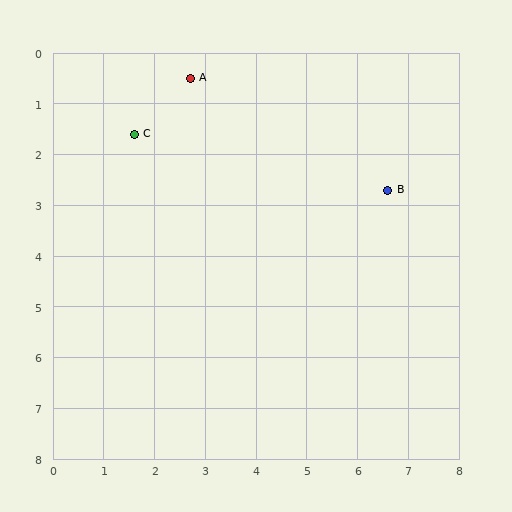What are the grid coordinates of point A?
Point A is at approximately (2.7, 0.5).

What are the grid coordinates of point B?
Point B is at approximately (6.6, 2.7).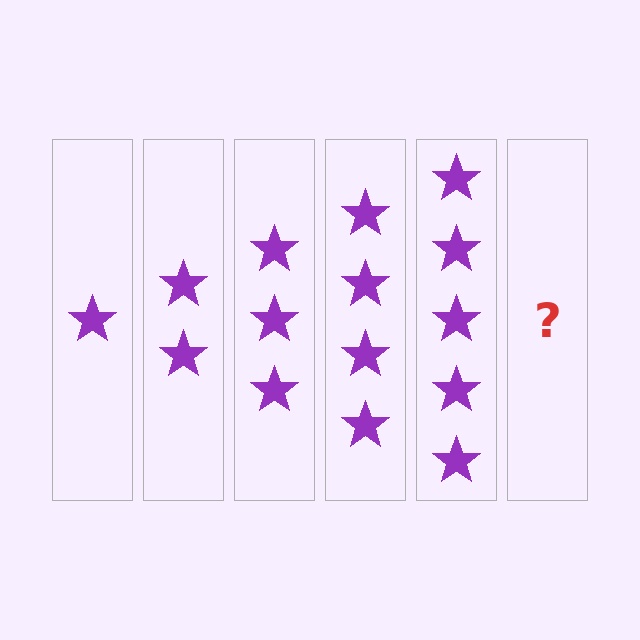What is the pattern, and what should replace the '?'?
The pattern is that each step adds one more star. The '?' should be 6 stars.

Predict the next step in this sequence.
The next step is 6 stars.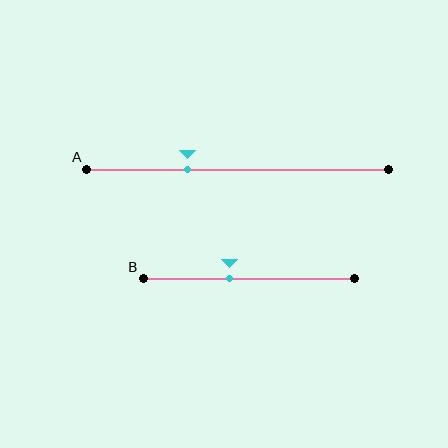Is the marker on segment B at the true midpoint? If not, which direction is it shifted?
No, the marker on segment B is shifted to the left by about 9% of the segment length.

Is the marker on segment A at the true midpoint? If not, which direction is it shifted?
No, the marker on segment A is shifted to the left by about 17% of the segment length.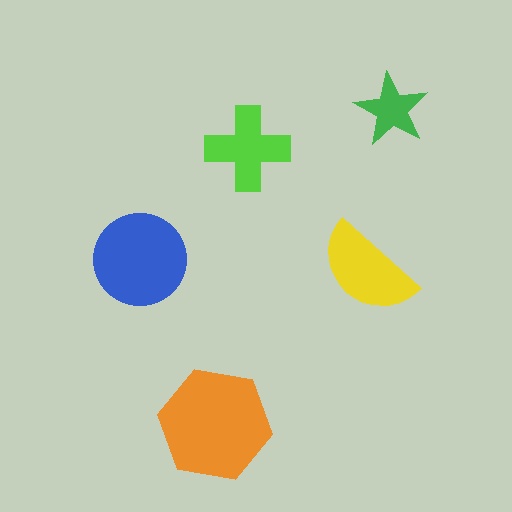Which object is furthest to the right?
The green star is rightmost.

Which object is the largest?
The orange hexagon.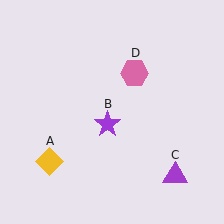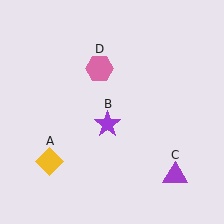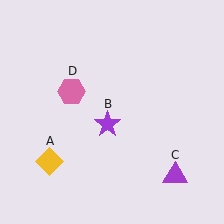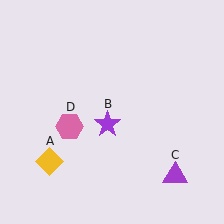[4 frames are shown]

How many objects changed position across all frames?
1 object changed position: pink hexagon (object D).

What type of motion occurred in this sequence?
The pink hexagon (object D) rotated counterclockwise around the center of the scene.